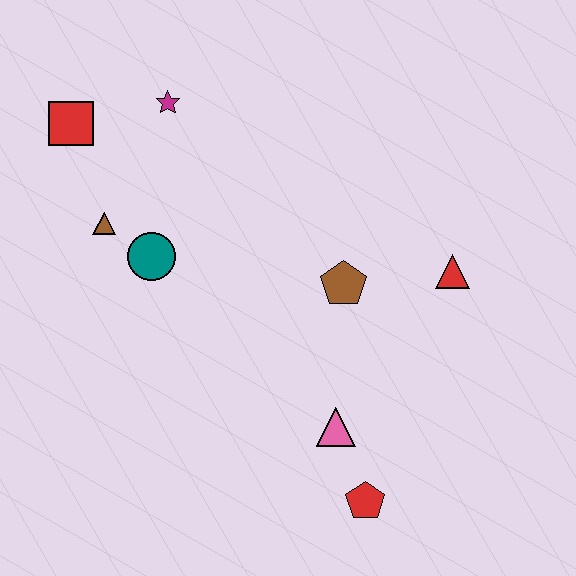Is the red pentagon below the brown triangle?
Yes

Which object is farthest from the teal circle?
The red pentagon is farthest from the teal circle.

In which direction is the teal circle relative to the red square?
The teal circle is below the red square.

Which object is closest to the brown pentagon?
The red triangle is closest to the brown pentagon.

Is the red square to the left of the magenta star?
Yes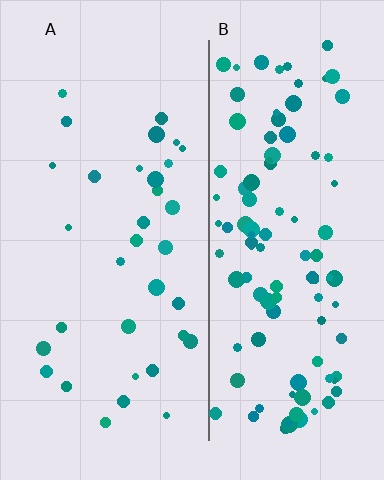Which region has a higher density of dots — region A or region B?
B (the right).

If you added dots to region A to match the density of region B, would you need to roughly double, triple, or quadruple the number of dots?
Approximately triple.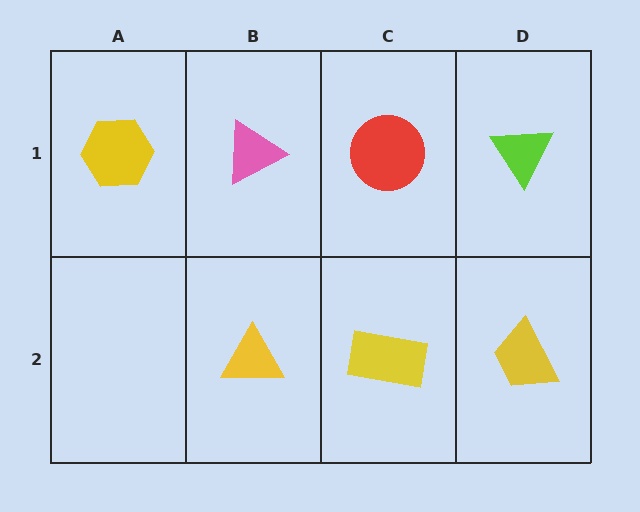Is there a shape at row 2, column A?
No, that cell is empty.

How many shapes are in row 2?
3 shapes.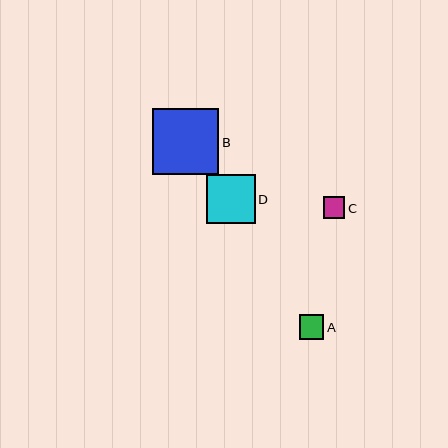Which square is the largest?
Square B is the largest with a size of approximately 66 pixels.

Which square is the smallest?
Square C is the smallest with a size of approximately 22 pixels.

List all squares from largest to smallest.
From largest to smallest: B, D, A, C.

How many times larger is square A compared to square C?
Square A is approximately 1.1 times the size of square C.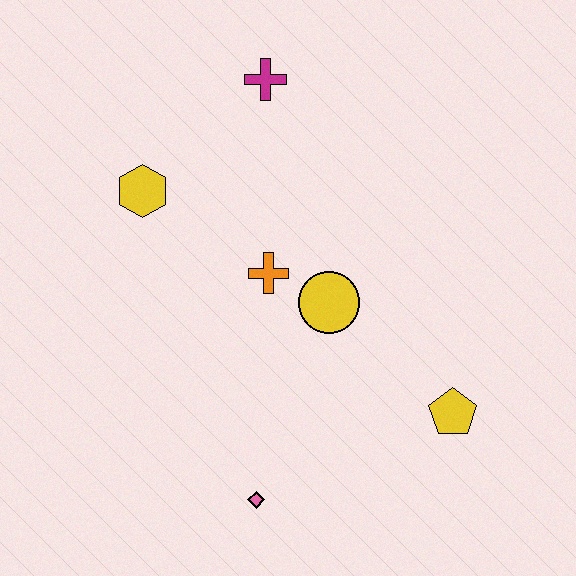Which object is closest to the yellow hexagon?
The orange cross is closest to the yellow hexagon.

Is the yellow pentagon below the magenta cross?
Yes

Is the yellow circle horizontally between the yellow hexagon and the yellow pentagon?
Yes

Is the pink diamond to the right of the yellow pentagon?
No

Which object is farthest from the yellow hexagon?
The yellow pentagon is farthest from the yellow hexagon.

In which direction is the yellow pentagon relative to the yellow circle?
The yellow pentagon is to the right of the yellow circle.